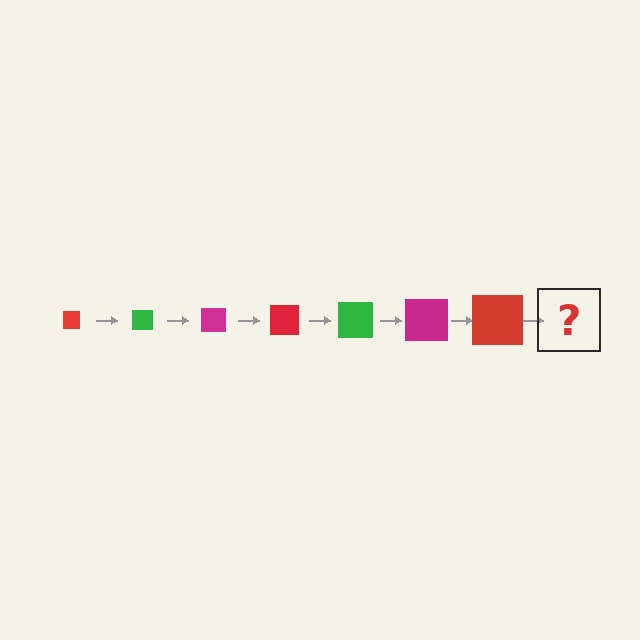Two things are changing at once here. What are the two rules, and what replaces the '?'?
The two rules are that the square grows larger each step and the color cycles through red, green, and magenta. The '?' should be a green square, larger than the previous one.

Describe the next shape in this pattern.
It should be a green square, larger than the previous one.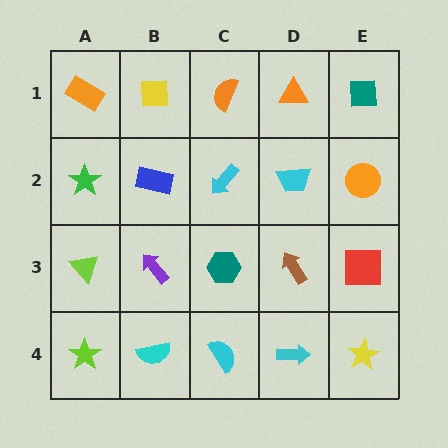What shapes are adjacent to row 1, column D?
A cyan trapezoid (row 2, column D), an orange semicircle (row 1, column C), a teal square (row 1, column E).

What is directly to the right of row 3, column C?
A brown arrow.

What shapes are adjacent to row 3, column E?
An orange circle (row 2, column E), a yellow star (row 4, column E), a brown arrow (row 3, column D).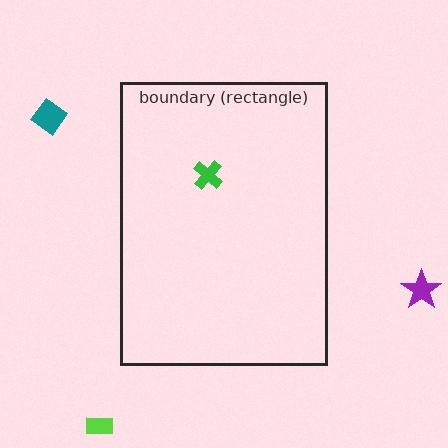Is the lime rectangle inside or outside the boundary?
Outside.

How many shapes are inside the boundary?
1 inside, 3 outside.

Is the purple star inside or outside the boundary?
Outside.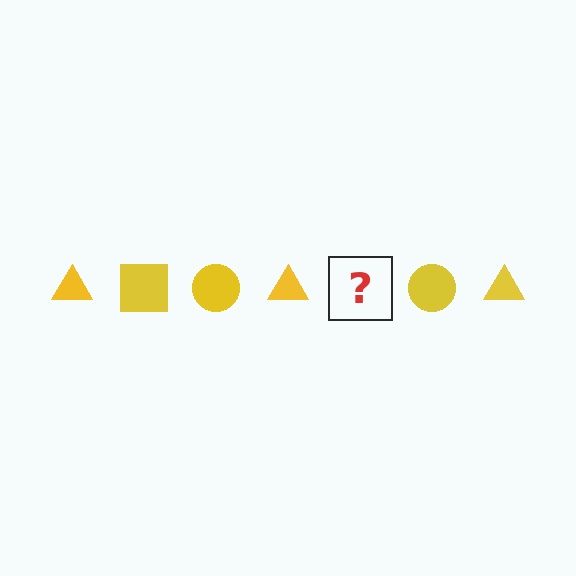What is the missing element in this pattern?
The missing element is a yellow square.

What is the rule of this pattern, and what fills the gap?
The rule is that the pattern cycles through triangle, square, circle shapes in yellow. The gap should be filled with a yellow square.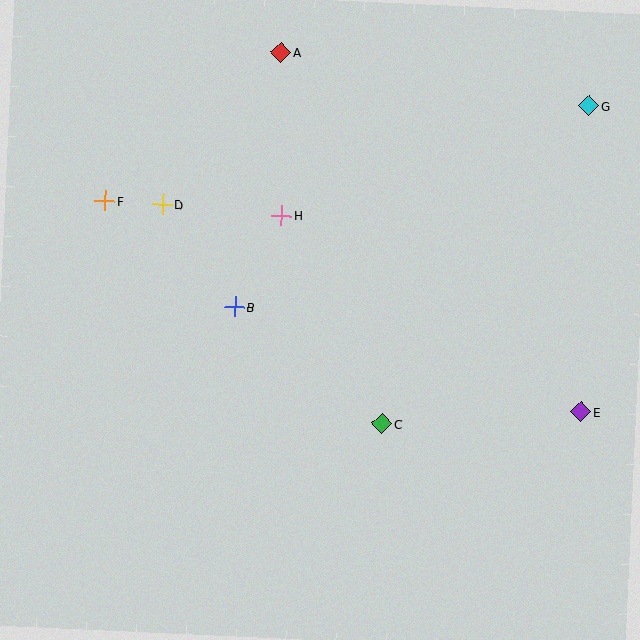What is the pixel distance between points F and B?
The distance between F and B is 168 pixels.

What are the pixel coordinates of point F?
Point F is at (105, 201).